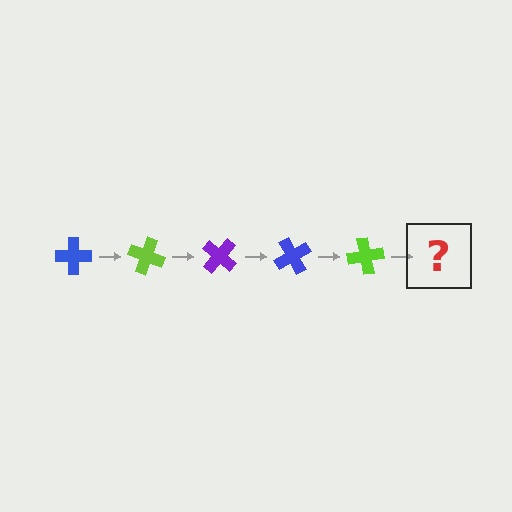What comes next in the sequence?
The next element should be a purple cross, rotated 100 degrees from the start.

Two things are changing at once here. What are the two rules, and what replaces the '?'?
The two rules are that it rotates 20 degrees each step and the color cycles through blue, lime, and purple. The '?' should be a purple cross, rotated 100 degrees from the start.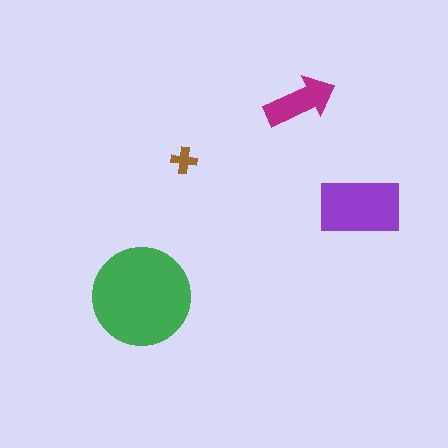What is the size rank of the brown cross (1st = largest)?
4th.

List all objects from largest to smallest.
The green circle, the purple rectangle, the magenta arrow, the brown cross.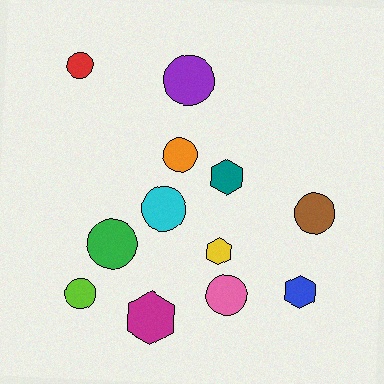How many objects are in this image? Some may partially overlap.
There are 12 objects.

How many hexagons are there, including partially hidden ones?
There are 4 hexagons.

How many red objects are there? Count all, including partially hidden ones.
There is 1 red object.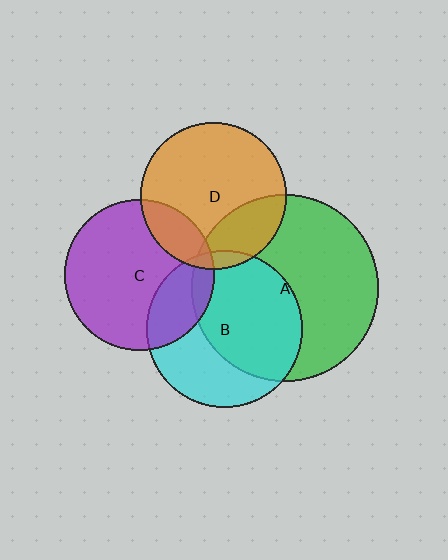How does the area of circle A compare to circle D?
Approximately 1.6 times.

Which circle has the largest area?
Circle A (green).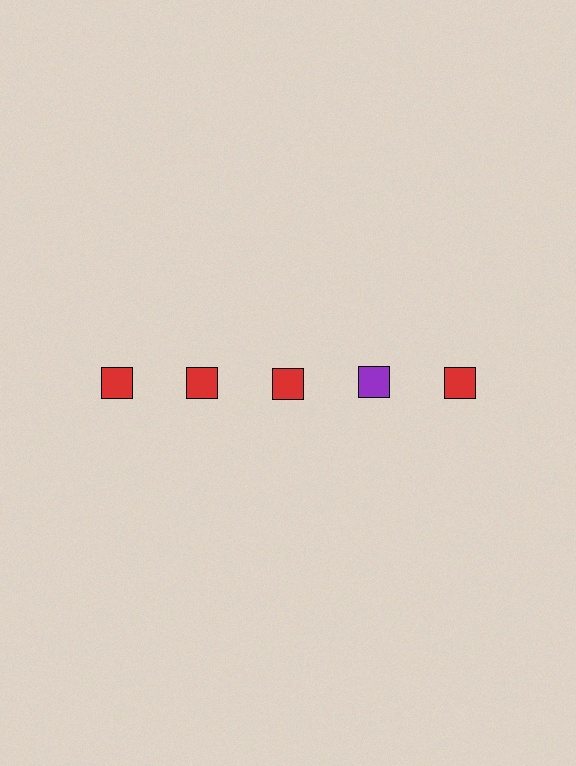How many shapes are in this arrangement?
There are 5 shapes arranged in a grid pattern.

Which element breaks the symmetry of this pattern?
The purple square in the top row, second from right column breaks the symmetry. All other shapes are red squares.